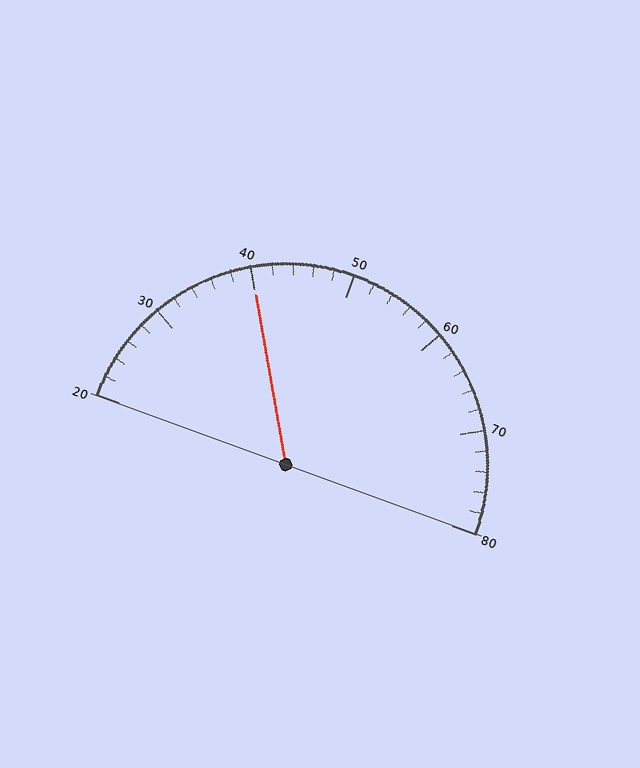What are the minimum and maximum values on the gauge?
The gauge ranges from 20 to 80.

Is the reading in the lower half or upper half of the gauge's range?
The reading is in the lower half of the range (20 to 80).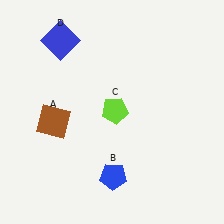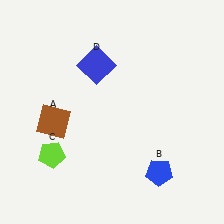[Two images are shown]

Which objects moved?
The objects that moved are: the blue pentagon (B), the lime pentagon (C), the blue square (D).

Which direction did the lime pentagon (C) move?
The lime pentagon (C) moved left.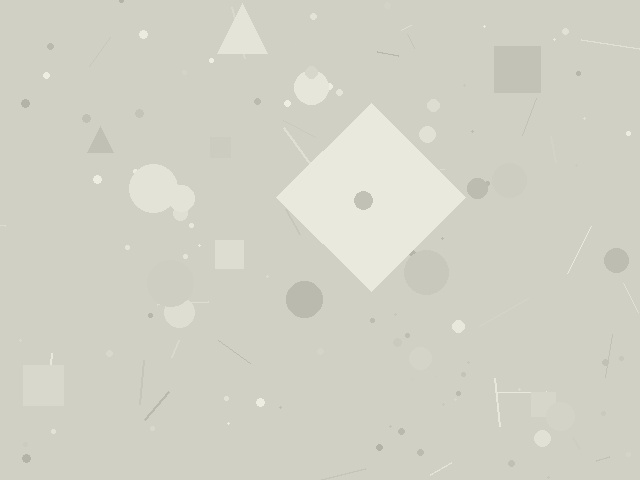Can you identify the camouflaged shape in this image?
The camouflaged shape is a diamond.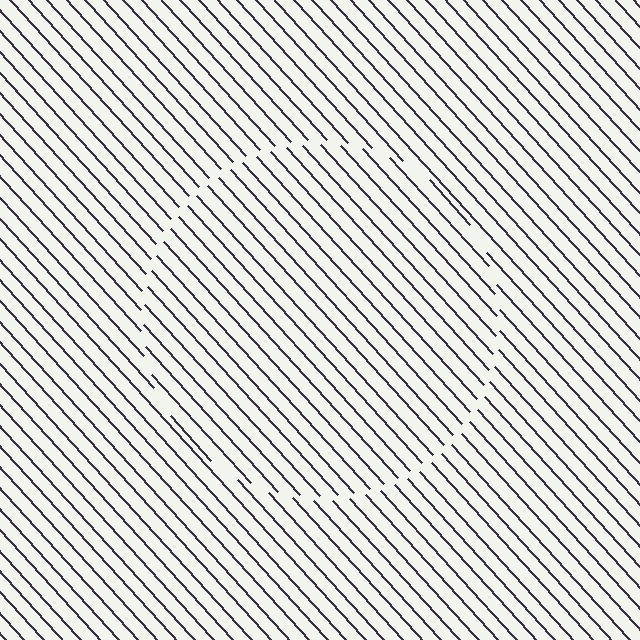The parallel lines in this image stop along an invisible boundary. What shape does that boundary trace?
An illusory circle. The interior of the shape contains the same grating, shifted by half a period — the contour is defined by the phase discontinuity where line-ends from the inner and outer gratings abut.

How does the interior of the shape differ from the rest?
The interior of the shape contains the same grating, shifted by half a period — the contour is defined by the phase discontinuity where line-ends from the inner and outer gratings abut.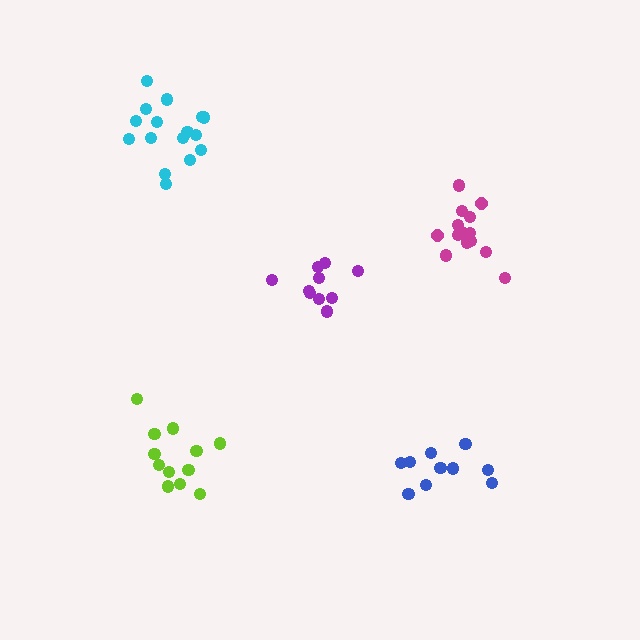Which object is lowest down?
The blue cluster is bottommost.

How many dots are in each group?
Group 1: 14 dots, Group 2: 10 dots, Group 3: 12 dots, Group 4: 16 dots, Group 5: 10 dots (62 total).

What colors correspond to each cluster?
The clusters are colored: magenta, blue, lime, cyan, purple.